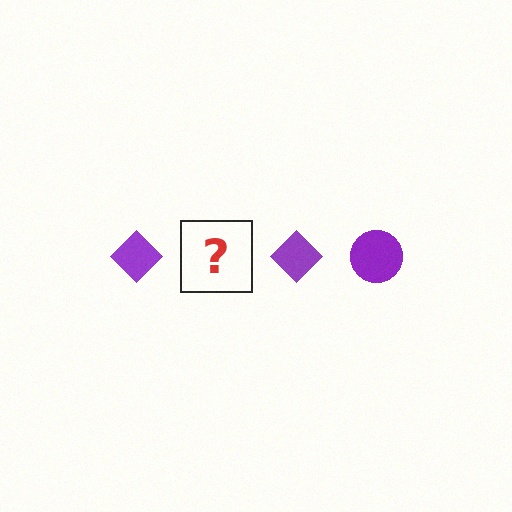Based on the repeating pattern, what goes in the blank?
The blank should be a purple circle.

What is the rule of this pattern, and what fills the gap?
The rule is that the pattern cycles through diamond, circle shapes in purple. The gap should be filled with a purple circle.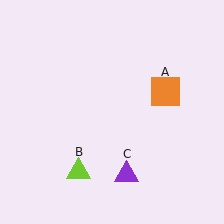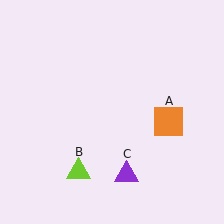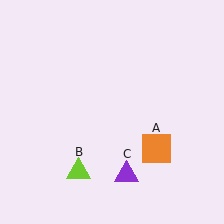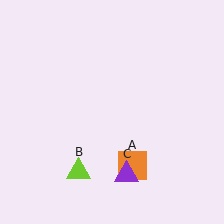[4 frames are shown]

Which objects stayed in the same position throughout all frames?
Lime triangle (object B) and purple triangle (object C) remained stationary.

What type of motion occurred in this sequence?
The orange square (object A) rotated clockwise around the center of the scene.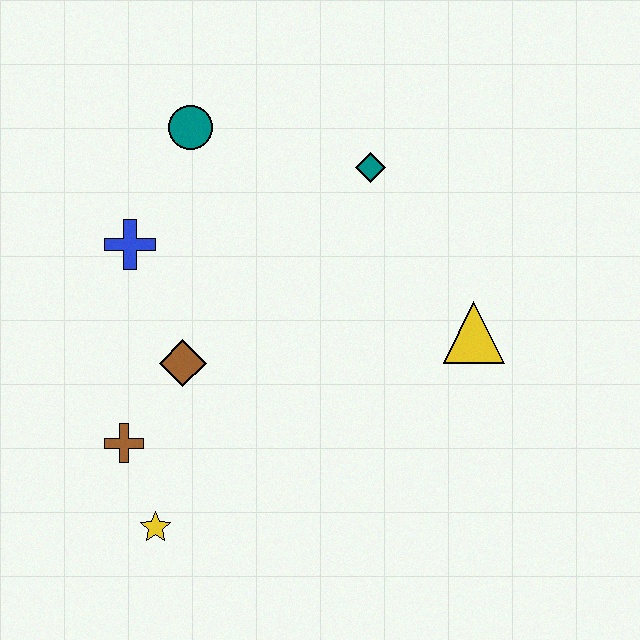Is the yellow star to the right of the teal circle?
No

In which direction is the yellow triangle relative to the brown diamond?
The yellow triangle is to the right of the brown diamond.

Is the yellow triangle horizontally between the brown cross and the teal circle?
No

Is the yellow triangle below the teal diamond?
Yes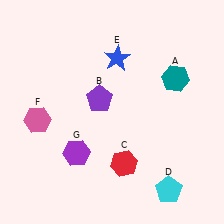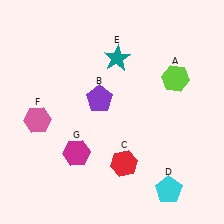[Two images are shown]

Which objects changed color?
A changed from teal to lime. E changed from blue to teal. G changed from purple to magenta.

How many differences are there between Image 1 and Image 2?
There are 3 differences between the two images.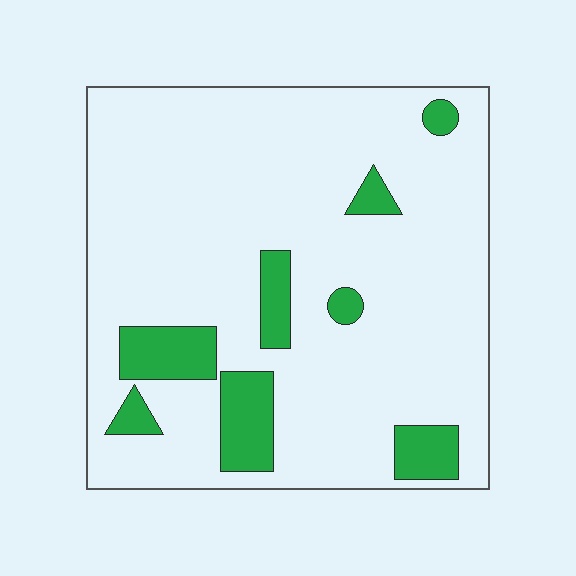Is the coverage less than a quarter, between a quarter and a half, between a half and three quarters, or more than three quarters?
Less than a quarter.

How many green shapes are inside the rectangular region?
8.